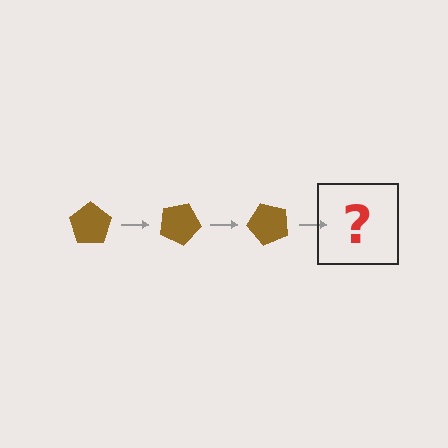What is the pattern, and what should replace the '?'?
The pattern is that the pentagon rotates 25 degrees each step. The '?' should be a brown pentagon rotated 75 degrees.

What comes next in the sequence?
The next element should be a brown pentagon rotated 75 degrees.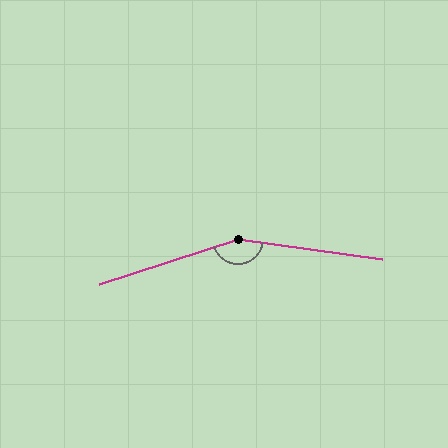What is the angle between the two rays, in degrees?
Approximately 154 degrees.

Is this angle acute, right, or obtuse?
It is obtuse.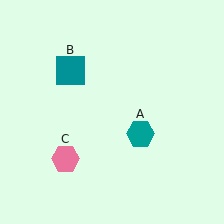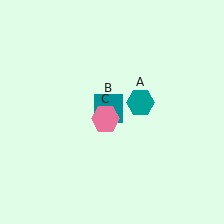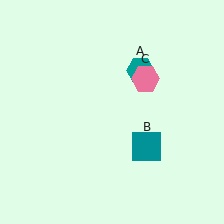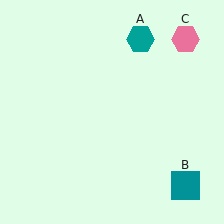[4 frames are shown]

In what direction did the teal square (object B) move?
The teal square (object B) moved down and to the right.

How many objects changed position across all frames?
3 objects changed position: teal hexagon (object A), teal square (object B), pink hexagon (object C).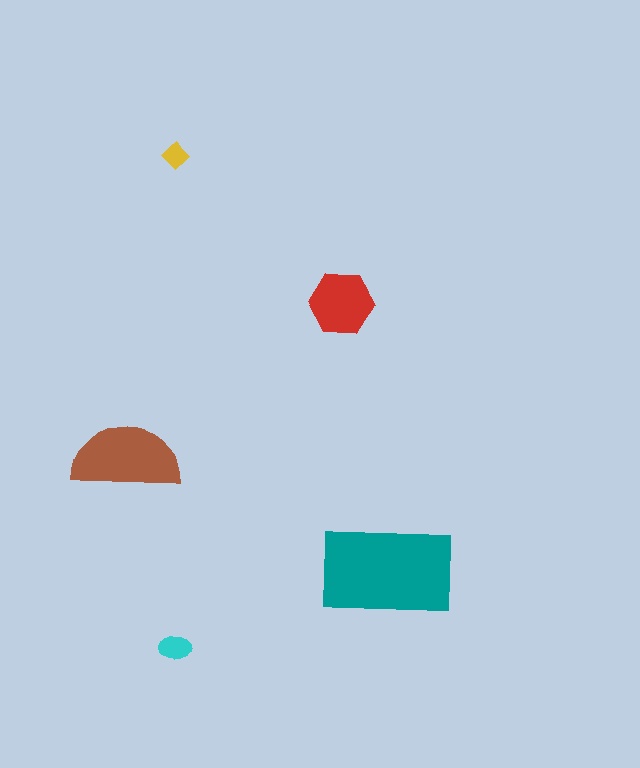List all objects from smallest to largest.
The yellow diamond, the cyan ellipse, the red hexagon, the brown semicircle, the teal rectangle.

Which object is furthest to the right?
The teal rectangle is rightmost.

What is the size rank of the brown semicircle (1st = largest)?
2nd.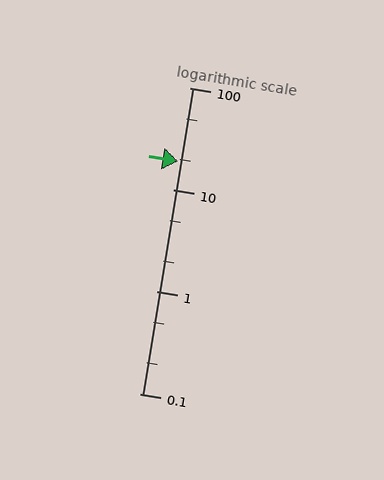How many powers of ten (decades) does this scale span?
The scale spans 3 decades, from 0.1 to 100.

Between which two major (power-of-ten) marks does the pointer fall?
The pointer is between 10 and 100.